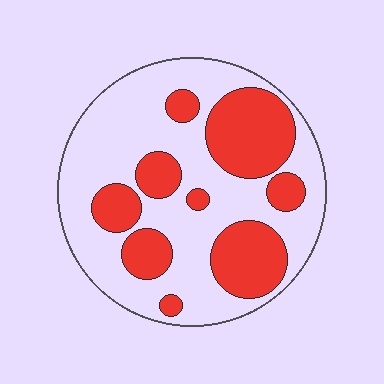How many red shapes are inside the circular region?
9.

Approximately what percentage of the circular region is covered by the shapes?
Approximately 35%.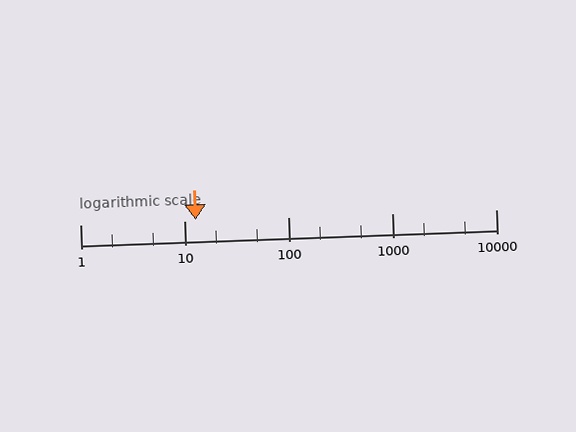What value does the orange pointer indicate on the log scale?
The pointer indicates approximately 13.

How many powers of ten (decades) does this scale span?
The scale spans 4 decades, from 1 to 10000.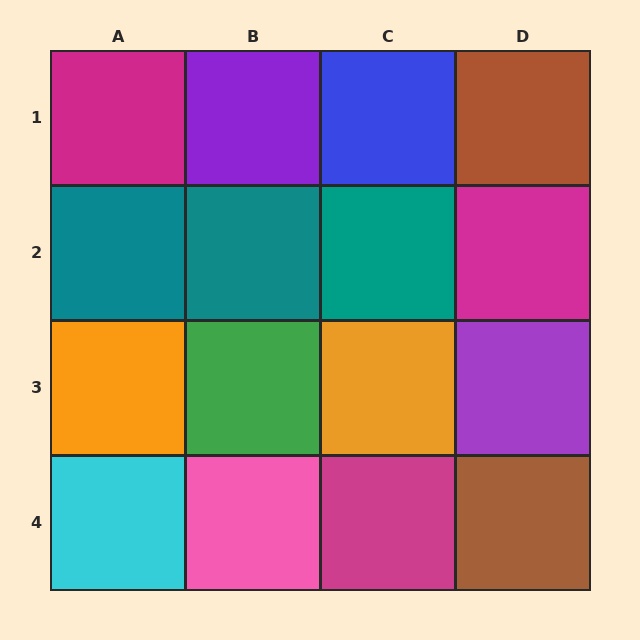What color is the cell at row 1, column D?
Brown.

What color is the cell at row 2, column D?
Magenta.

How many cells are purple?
2 cells are purple.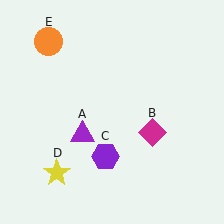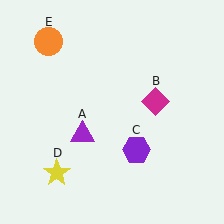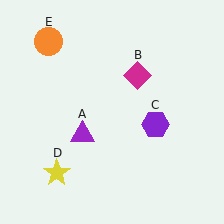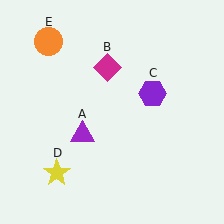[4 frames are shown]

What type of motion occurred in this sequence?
The magenta diamond (object B), purple hexagon (object C) rotated counterclockwise around the center of the scene.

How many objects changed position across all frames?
2 objects changed position: magenta diamond (object B), purple hexagon (object C).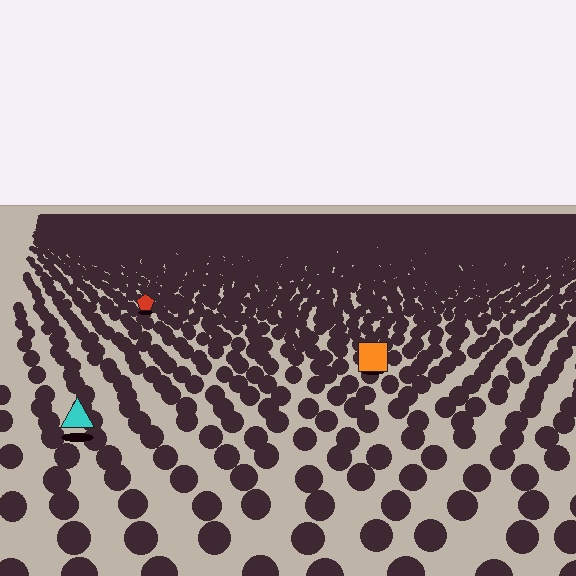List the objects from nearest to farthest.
From nearest to farthest: the cyan triangle, the orange square, the red pentagon.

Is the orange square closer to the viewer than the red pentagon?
Yes. The orange square is closer — you can tell from the texture gradient: the ground texture is coarser near it.